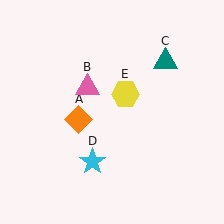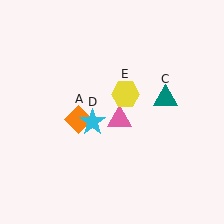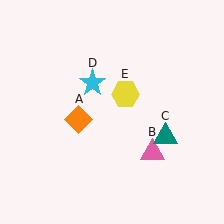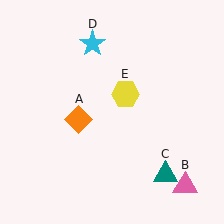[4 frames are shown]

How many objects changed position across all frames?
3 objects changed position: pink triangle (object B), teal triangle (object C), cyan star (object D).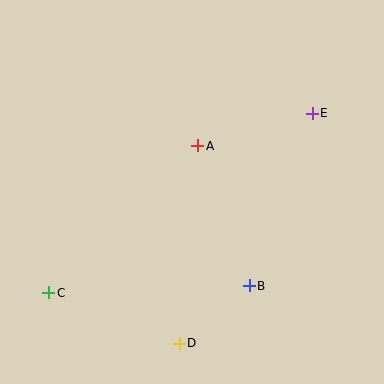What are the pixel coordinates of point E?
Point E is at (312, 113).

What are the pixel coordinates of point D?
Point D is at (179, 343).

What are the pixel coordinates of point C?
Point C is at (49, 293).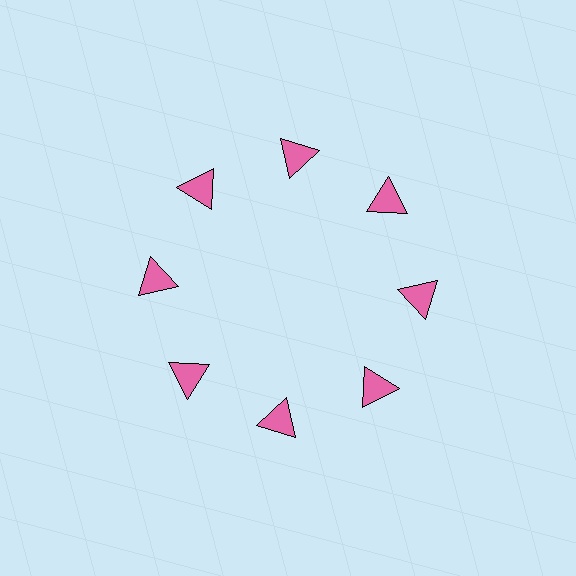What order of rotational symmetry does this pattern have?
This pattern has 8-fold rotational symmetry.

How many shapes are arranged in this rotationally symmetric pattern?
There are 8 shapes, arranged in 8 groups of 1.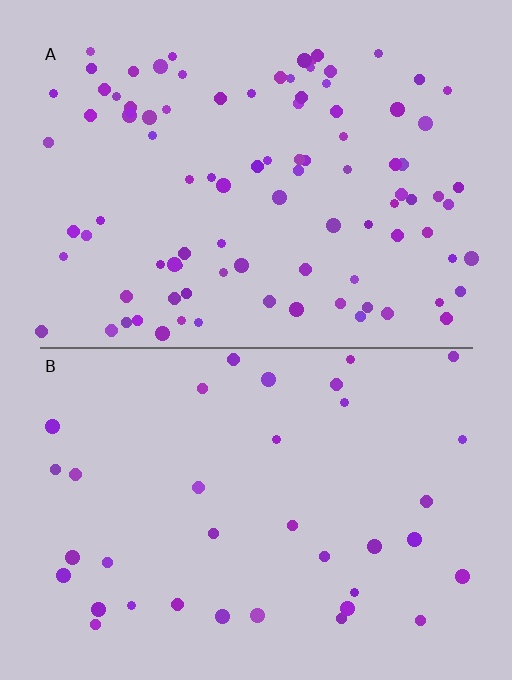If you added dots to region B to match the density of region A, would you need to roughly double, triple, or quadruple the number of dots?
Approximately triple.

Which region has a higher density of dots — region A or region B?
A (the top).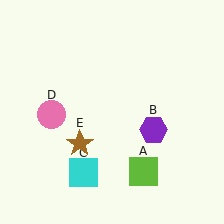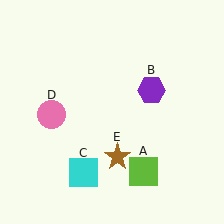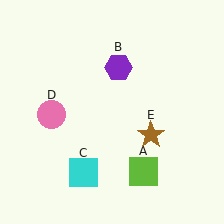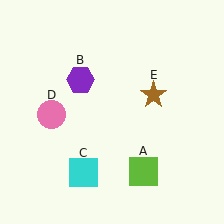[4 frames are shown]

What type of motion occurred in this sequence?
The purple hexagon (object B), brown star (object E) rotated counterclockwise around the center of the scene.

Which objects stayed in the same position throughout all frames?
Lime square (object A) and cyan square (object C) and pink circle (object D) remained stationary.